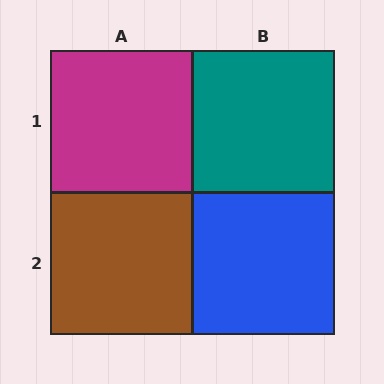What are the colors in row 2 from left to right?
Brown, blue.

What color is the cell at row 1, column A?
Magenta.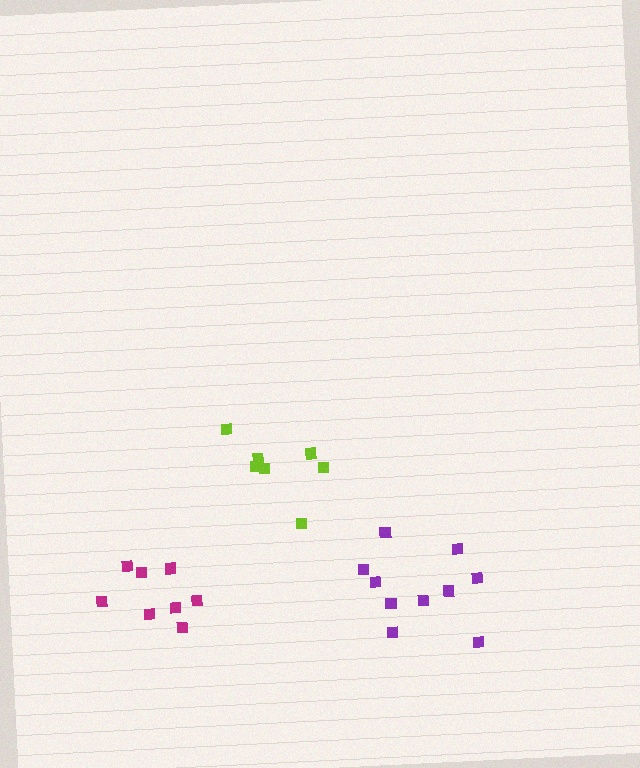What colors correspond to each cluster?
The clusters are colored: lime, purple, magenta.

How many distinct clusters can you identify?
There are 3 distinct clusters.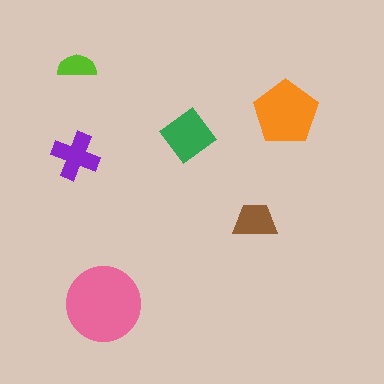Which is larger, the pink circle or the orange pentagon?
The pink circle.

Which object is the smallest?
The lime semicircle.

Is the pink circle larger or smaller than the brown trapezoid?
Larger.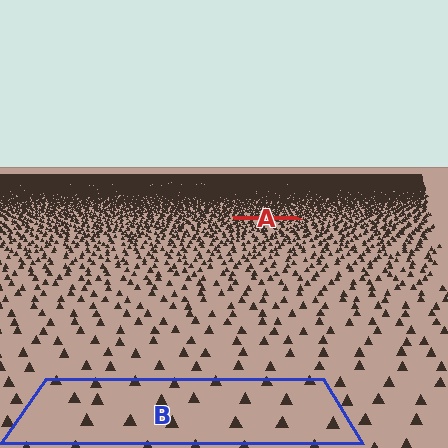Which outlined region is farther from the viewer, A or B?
Region A is farther from the viewer — the texture elements inside it appear smaller and more densely packed.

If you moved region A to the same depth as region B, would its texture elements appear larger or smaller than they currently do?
They would appear larger. At a closer depth, the same texture elements are projected at a bigger on-screen size.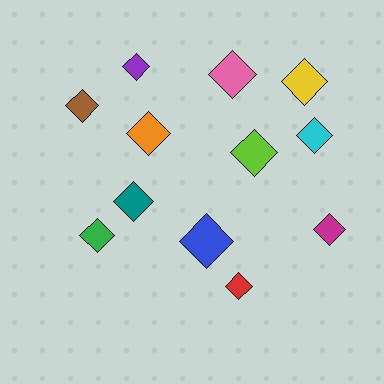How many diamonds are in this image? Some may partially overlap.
There are 12 diamonds.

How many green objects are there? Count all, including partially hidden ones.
There is 1 green object.